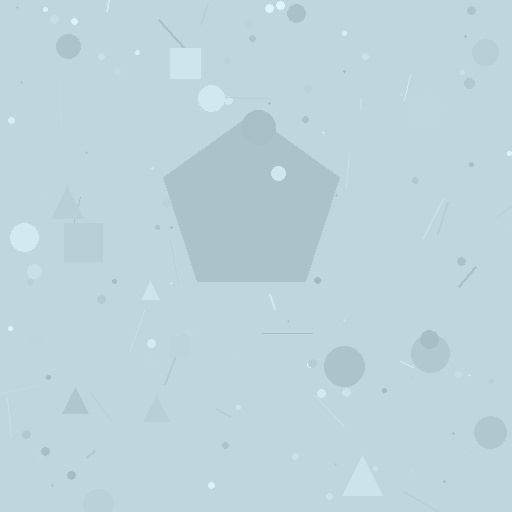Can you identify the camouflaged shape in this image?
The camouflaged shape is a pentagon.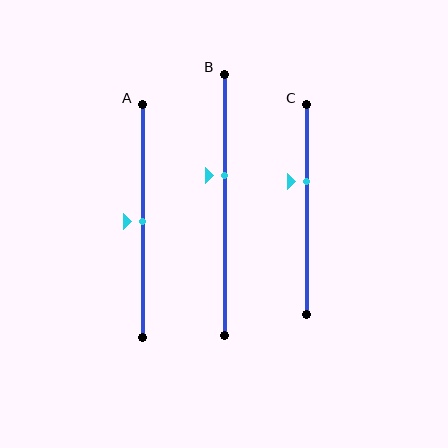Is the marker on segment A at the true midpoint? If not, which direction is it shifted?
Yes, the marker on segment A is at the true midpoint.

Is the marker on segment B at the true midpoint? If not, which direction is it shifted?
No, the marker on segment B is shifted upward by about 11% of the segment length.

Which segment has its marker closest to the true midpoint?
Segment A has its marker closest to the true midpoint.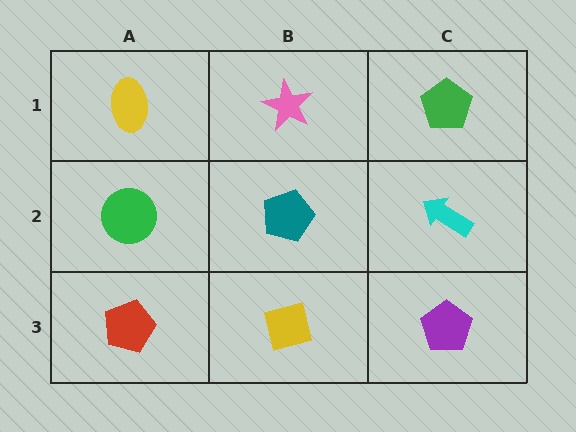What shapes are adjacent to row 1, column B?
A teal pentagon (row 2, column B), a yellow ellipse (row 1, column A), a green pentagon (row 1, column C).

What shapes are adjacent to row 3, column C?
A cyan arrow (row 2, column C), a yellow square (row 3, column B).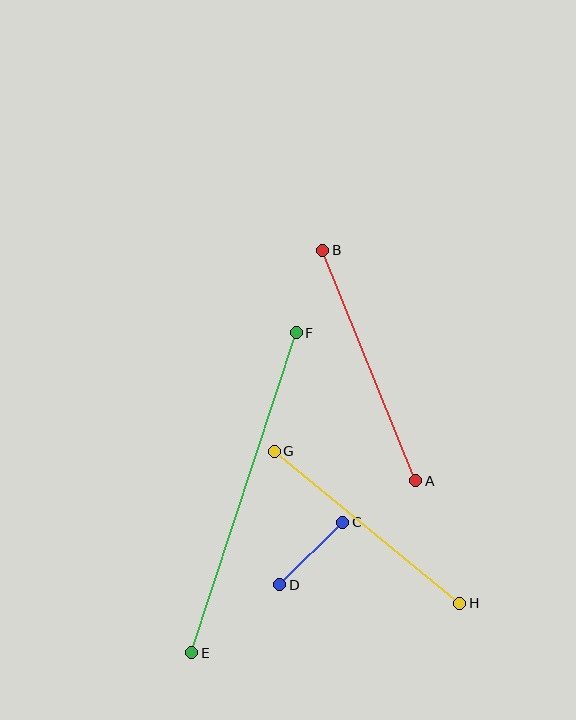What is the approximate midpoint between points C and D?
The midpoint is at approximately (311, 554) pixels.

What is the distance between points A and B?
The distance is approximately 249 pixels.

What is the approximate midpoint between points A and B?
The midpoint is at approximately (369, 366) pixels.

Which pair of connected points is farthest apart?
Points E and F are farthest apart.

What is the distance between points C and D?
The distance is approximately 89 pixels.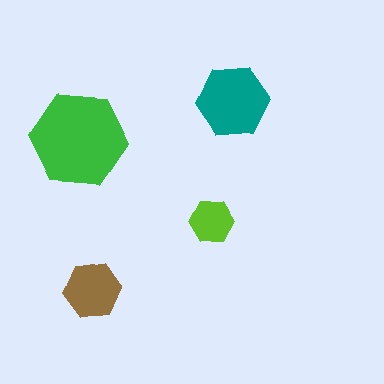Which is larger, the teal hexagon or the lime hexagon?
The teal one.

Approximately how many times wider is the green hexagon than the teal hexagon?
About 1.5 times wider.